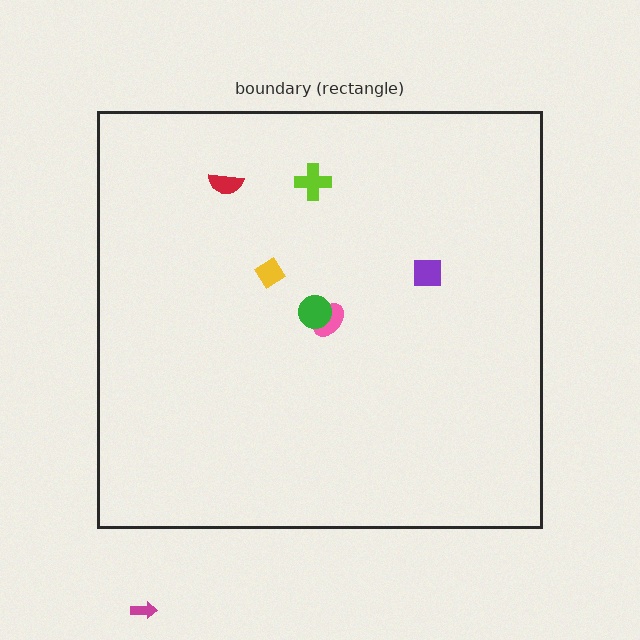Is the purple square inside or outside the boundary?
Inside.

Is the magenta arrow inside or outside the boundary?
Outside.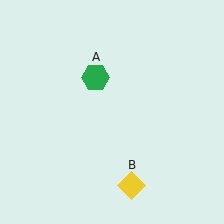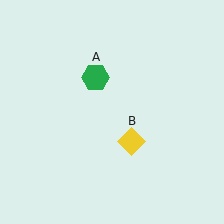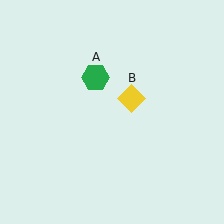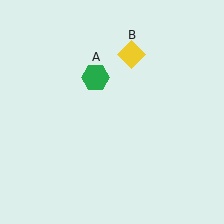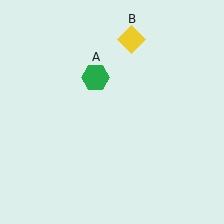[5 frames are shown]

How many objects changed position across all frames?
1 object changed position: yellow diamond (object B).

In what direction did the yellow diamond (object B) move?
The yellow diamond (object B) moved up.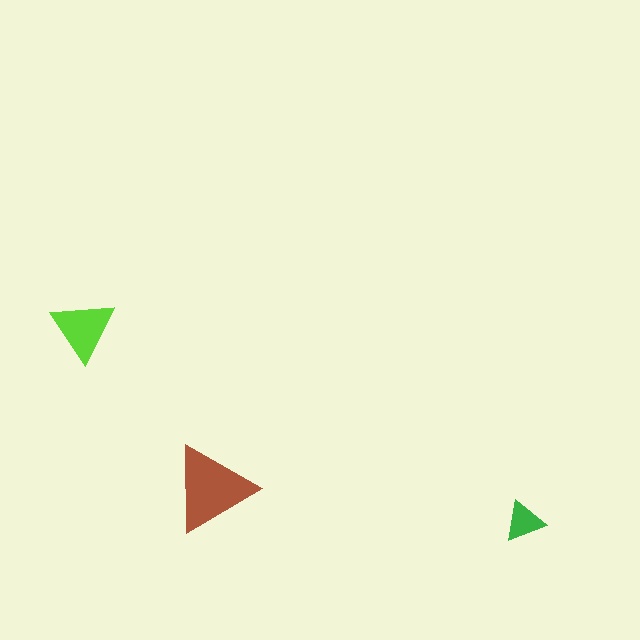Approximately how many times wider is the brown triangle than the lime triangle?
About 1.5 times wider.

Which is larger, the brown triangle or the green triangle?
The brown one.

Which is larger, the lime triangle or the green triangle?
The lime one.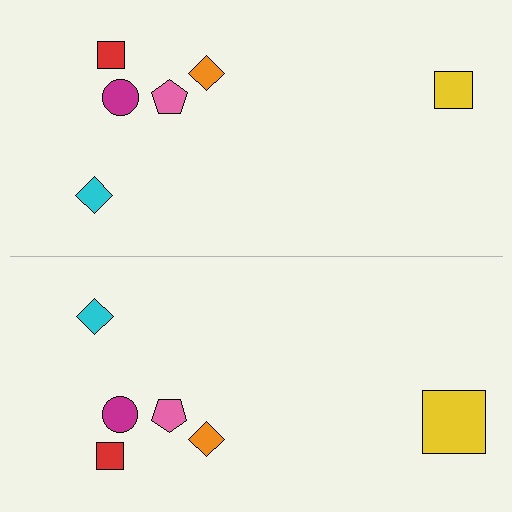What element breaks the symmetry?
The yellow square on the bottom side has a different size than its mirror counterpart.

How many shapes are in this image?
There are 12 shapes in this image.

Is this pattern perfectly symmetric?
No, the pattern is not perfectly symmetric. The yellow square on the bottom side has a different size than its mirror counterpart.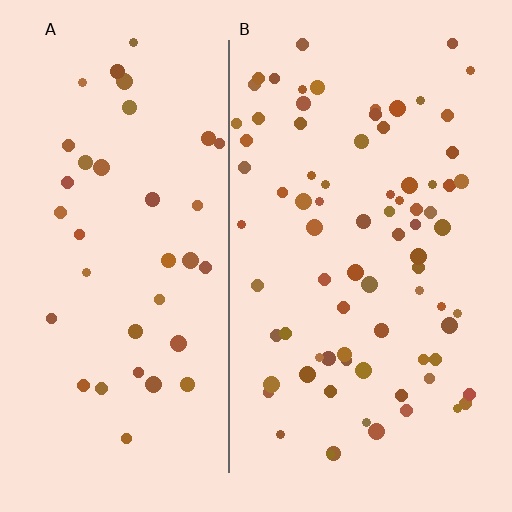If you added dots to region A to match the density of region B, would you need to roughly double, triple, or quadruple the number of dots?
Approximately double.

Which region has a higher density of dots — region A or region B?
B (the right).